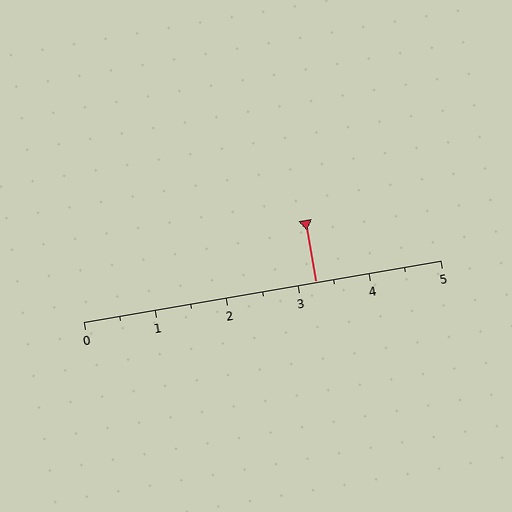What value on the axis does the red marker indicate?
The marker indicates approximately 3.2.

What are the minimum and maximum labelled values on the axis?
The axis runs from 0 to 5.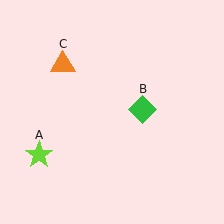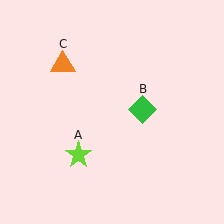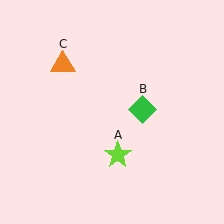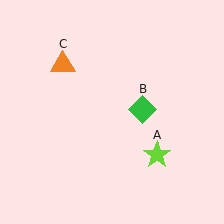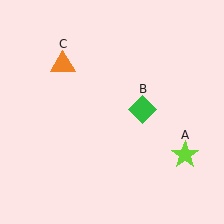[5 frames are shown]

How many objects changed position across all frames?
1 object changed position: lime star (object A).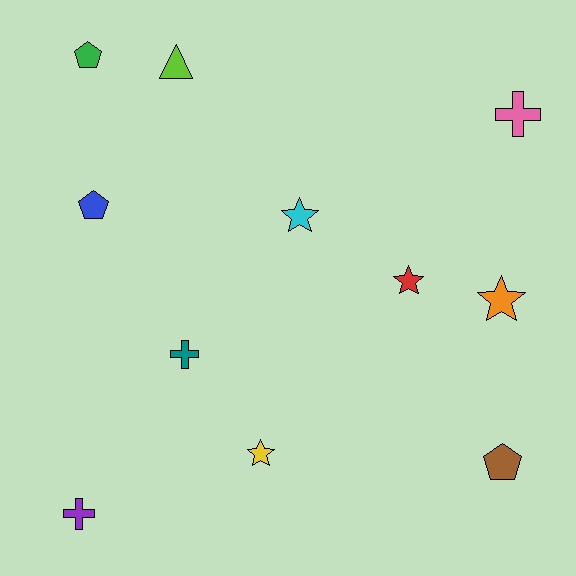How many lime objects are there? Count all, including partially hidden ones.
There is 1 lime object.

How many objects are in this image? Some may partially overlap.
There are 11 objects.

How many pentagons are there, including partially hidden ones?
There are 3 pentagons.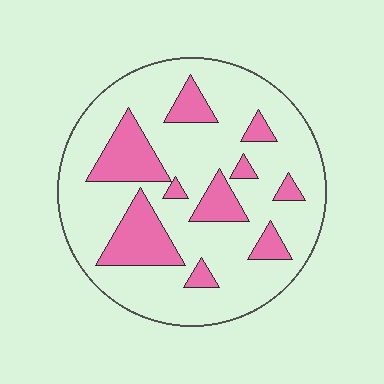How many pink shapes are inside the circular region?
10.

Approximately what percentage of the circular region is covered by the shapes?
Approximately 25%.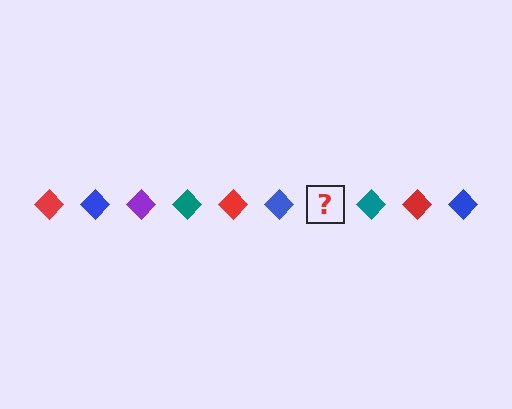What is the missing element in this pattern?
The missing element is a purple diamond.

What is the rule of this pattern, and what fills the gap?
The rule is that the pattern cycles through red, blue, purple, teal diamonds. The gap should be filled with a purple diamond.